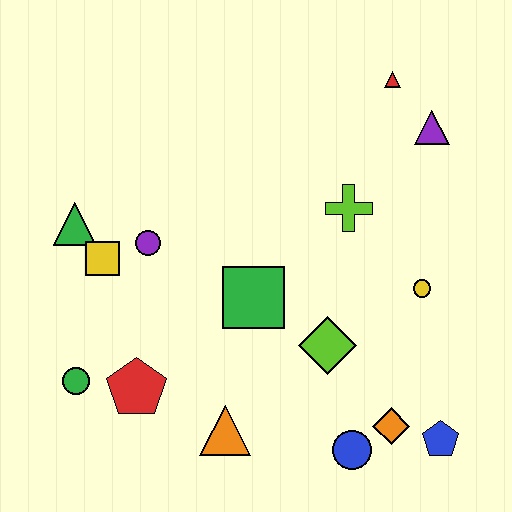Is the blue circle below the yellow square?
Yes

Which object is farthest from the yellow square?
The blue pentagon is farthest from the yellow square.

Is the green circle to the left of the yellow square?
Yes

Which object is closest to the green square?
The lime diamond is closest to the green square.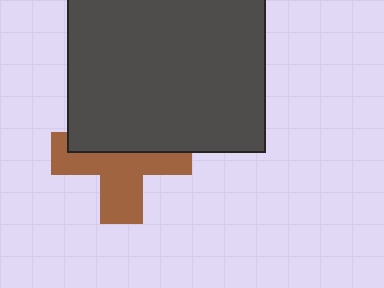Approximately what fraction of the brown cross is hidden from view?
Roughly 47% of the brown cross is hidden behind the dark gray rectangle.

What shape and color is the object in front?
The object in front is a dark gray rectangle.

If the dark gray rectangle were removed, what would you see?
You would see the complete brown cross.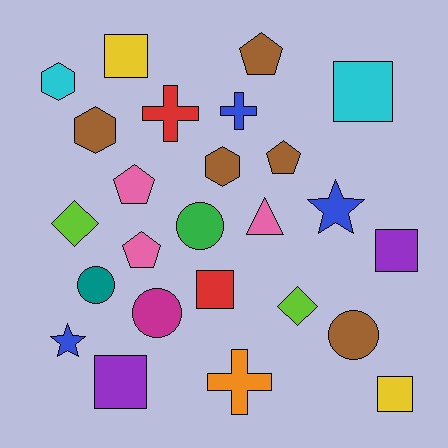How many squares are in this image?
There are 6 squares.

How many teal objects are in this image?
There is 1 teal object.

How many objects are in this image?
There are 25 objects.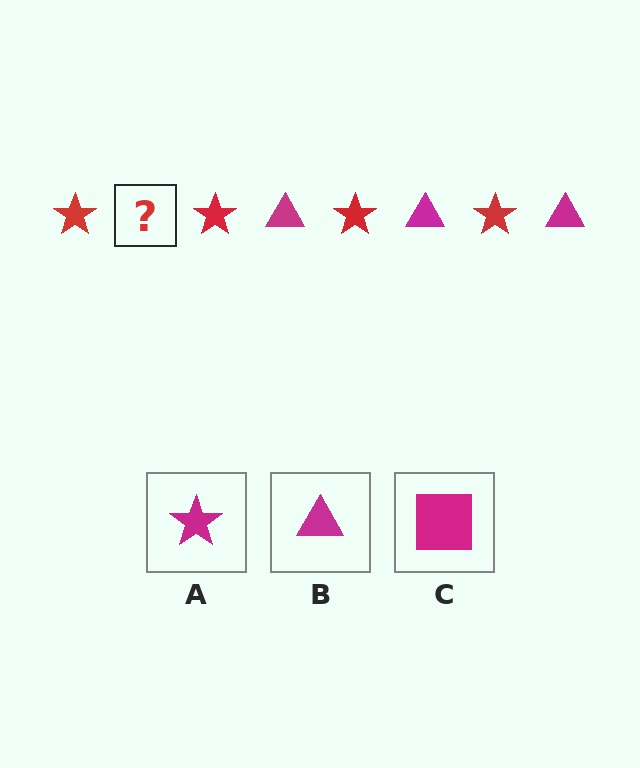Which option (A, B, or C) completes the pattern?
B.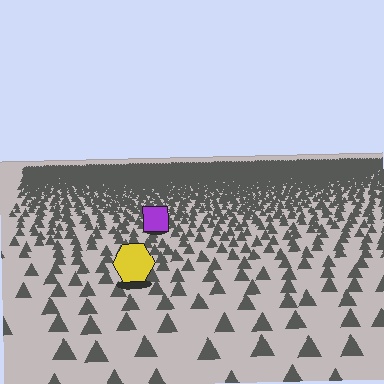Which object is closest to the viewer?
The yellow hexagon is closest. The texture marks near it are larger and more spread out.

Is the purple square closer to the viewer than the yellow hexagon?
No. The yellow hexagon is closer — you can tell from the texture gradient: the ground texture is coarser near it.